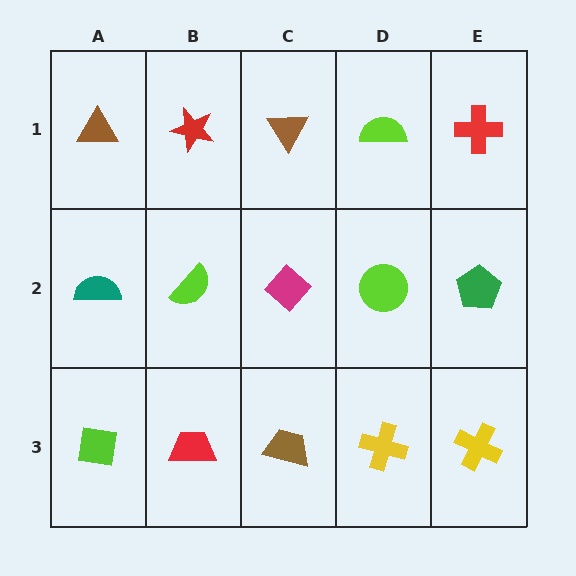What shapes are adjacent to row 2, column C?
A brown triangle (row 1, column C), a brown trapezoid (row 3, column C), a lime semicircle (row 2, column B), a lime circle (row 2, column D).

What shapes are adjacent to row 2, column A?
A brown triangle (row 1, column A), a lime square (row 3, column A), a lime semicircle (row 2, column B).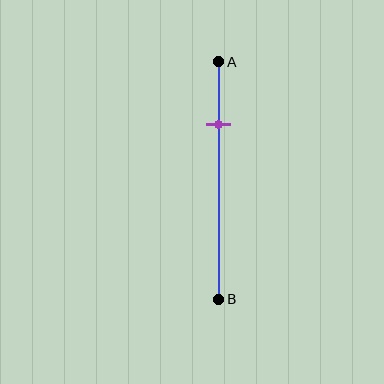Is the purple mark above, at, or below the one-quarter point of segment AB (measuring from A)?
The purple mark is approximately at the one-quarter point of segment AB.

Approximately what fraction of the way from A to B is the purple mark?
The purple mark is approximately 25% of the way from A to B.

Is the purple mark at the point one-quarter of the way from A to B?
Yes, the mark is approximately at the one-quarter point.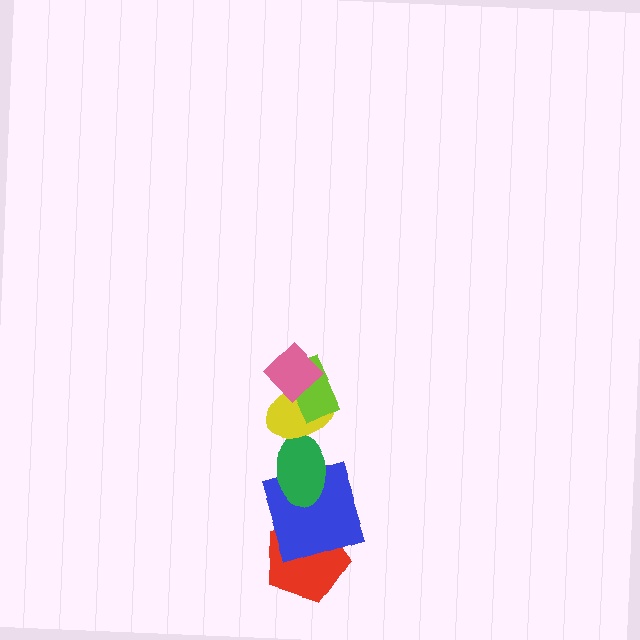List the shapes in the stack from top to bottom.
From top to bottom: the pink diamond, the lime rectangle, the yellow ellipse, the green ellipse, the blue square, the red pentagon.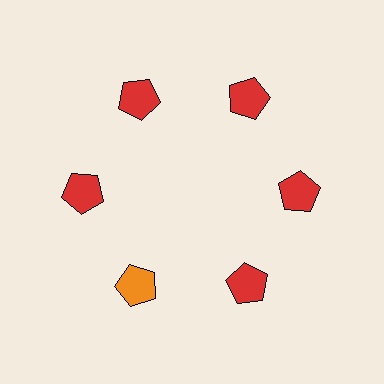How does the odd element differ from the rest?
It has a different color: orange instead of red.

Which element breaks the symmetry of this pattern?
The orange pentagon at roughly the 7 o'clock position breaks the symmetry. All other shapes are red pentagons.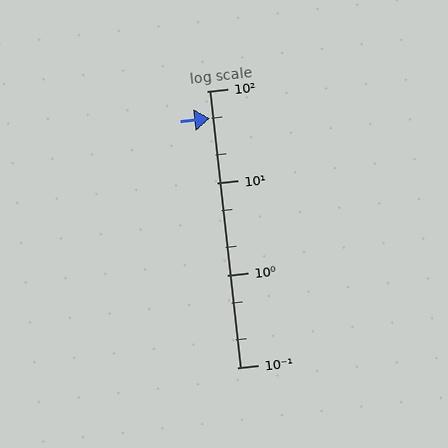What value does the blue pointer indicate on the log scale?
The pointer indicates approximately 50.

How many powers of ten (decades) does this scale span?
The scale spans 3 decades, from 0.1 to 100.